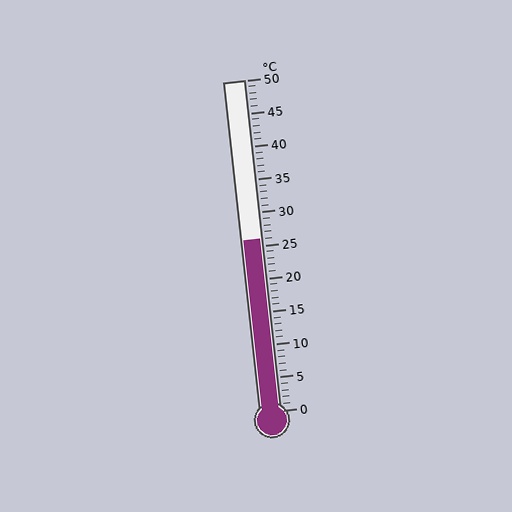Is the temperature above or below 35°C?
The temperature is below 35°C.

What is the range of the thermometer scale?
The thermometer scale ranges from 0°C to 50°C.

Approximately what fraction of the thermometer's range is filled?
The thermometer is filled to approximately 50% of its range.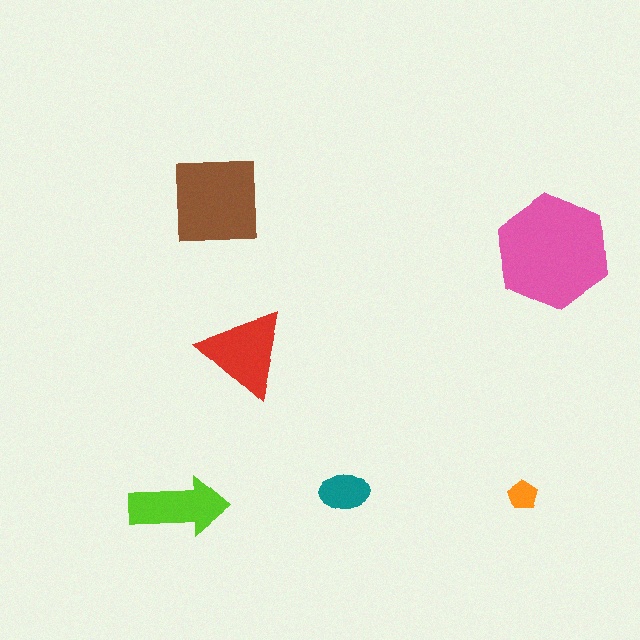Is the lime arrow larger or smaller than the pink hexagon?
Smaller.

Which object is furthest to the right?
The pink hexagon is rightmost.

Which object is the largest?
The pink hexagon.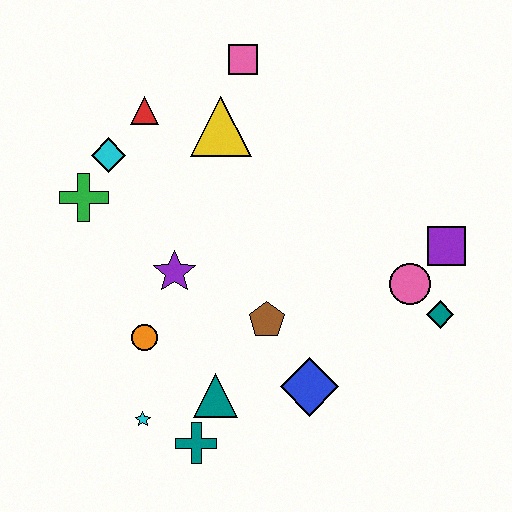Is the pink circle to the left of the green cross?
No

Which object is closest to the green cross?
The cyan diamond is closest to the green cross.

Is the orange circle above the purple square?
No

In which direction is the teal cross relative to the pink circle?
The teal cross is to the left of the pink circle.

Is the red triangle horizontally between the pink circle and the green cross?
Yes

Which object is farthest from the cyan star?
The pink square is farthest from the cyan star.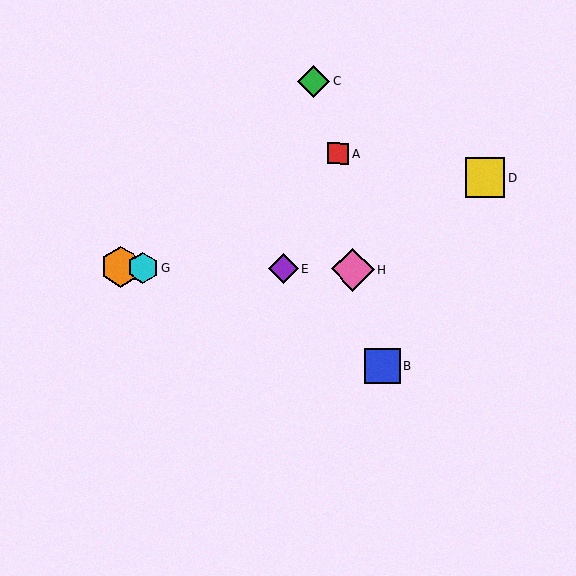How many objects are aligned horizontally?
4 objects (E, F, G, H) are aligned horizontally.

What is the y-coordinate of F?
Object F is at y≈267.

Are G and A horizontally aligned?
No, G is at y≈267 and A is at y≈154.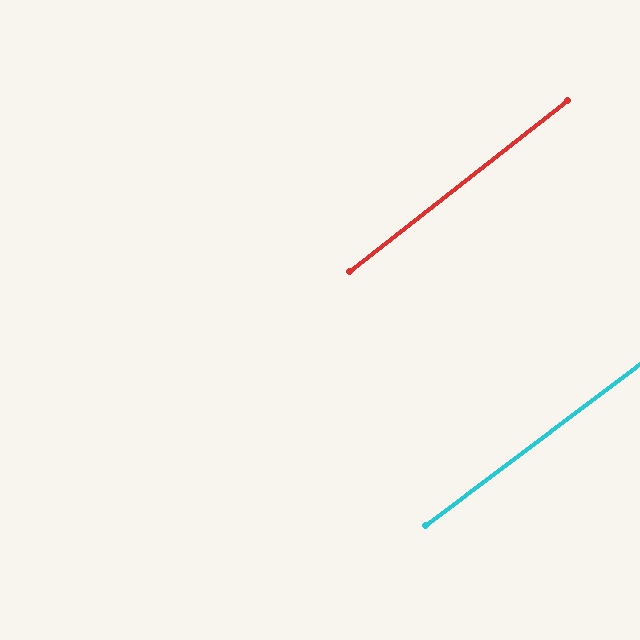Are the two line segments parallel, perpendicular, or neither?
Parallel — their directions differ by only 1.2°.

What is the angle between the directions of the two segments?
Approximately 1 degree.